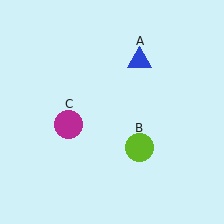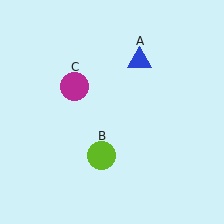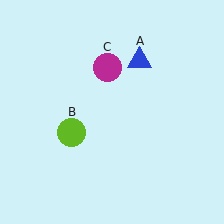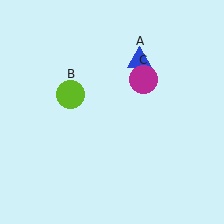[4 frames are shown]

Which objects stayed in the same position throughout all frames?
Blue triangle (object A) remained stationary.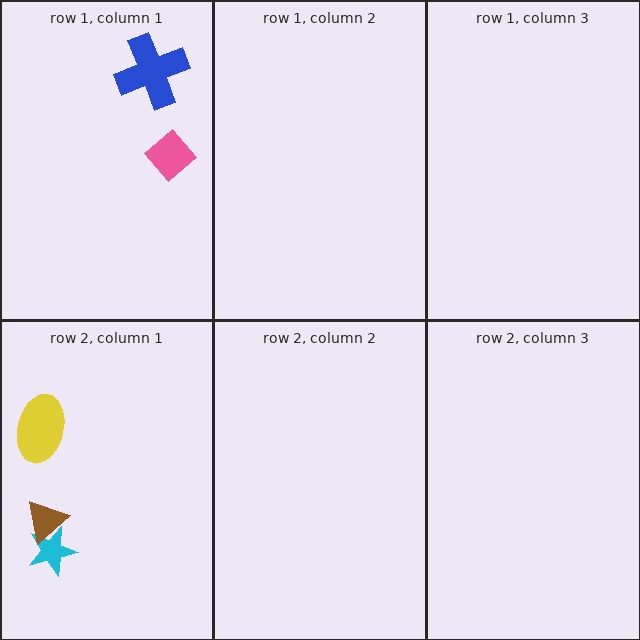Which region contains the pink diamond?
The row 1, column 1 region.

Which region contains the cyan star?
The row 2, column 1 region.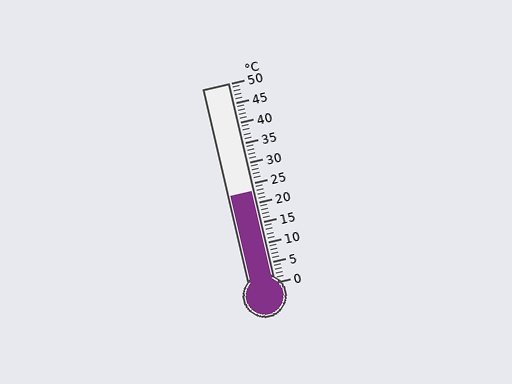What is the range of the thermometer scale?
The thermometer scale ranges from 0°C to 50°C.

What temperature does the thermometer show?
The thermometer shows approximately 23°C.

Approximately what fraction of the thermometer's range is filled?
The thermometer is filled to approximately 45% of its range.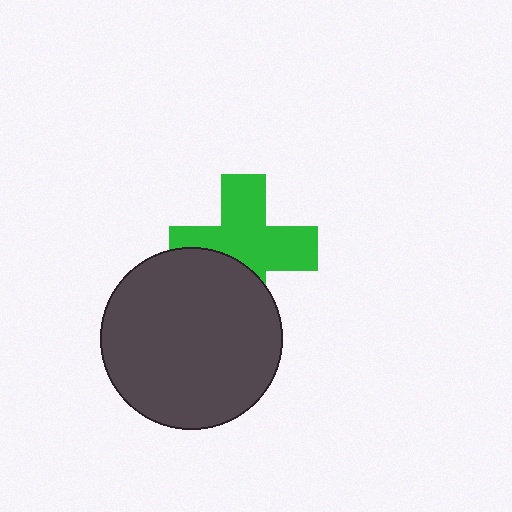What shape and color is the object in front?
The object in front is a dark gray circle.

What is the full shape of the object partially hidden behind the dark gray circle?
The partially hidden object is a green cross.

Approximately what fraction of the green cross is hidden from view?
Roughly 33% of the green cross is hidden behind the dark gray circle.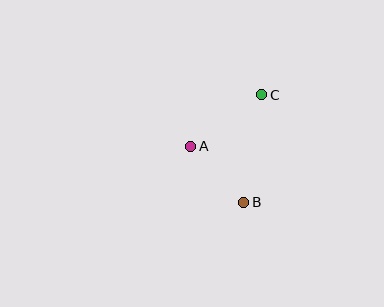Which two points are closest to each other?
Points A and B are closest to each other.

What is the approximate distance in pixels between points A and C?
The distance between A and C is approximately 88 pixels.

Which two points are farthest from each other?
Points B and C are farthest from each other.